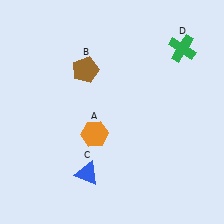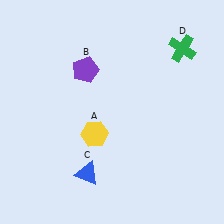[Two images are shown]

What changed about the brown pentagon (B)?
In Image 1, B is brown. In Image 2, it changed to purple.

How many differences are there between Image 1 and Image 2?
There are 2 differences between the two images.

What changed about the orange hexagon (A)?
In Image 1, A is orange. In Image 2, it changed to yellow.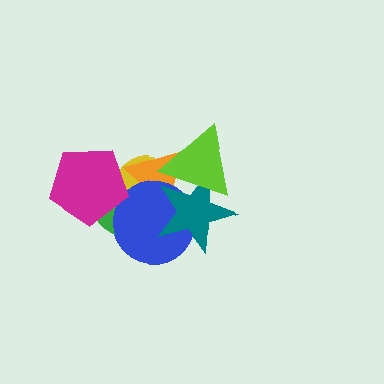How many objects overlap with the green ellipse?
4 objects overlap with the green ellipse.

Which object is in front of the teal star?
The lime triangle is in front of the teal star.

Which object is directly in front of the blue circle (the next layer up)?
The teal star is directly in front of the blue circle.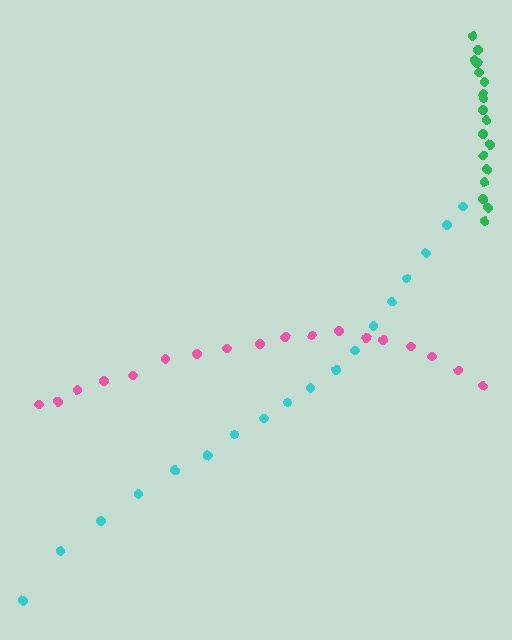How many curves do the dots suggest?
There are 3 distinct paths.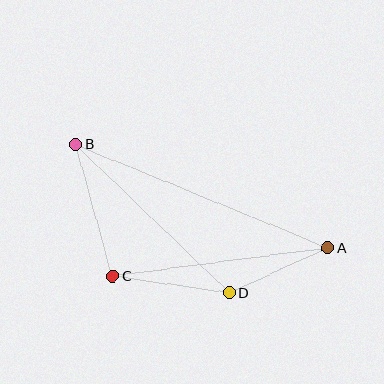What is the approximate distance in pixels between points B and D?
The distance between B and D is approximately 214 pixels.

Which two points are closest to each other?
Points A and D are closest to each other.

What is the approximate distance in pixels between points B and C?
The distance between B and C is approximately 137 pixels.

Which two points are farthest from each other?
Points A and B are farthest from each other.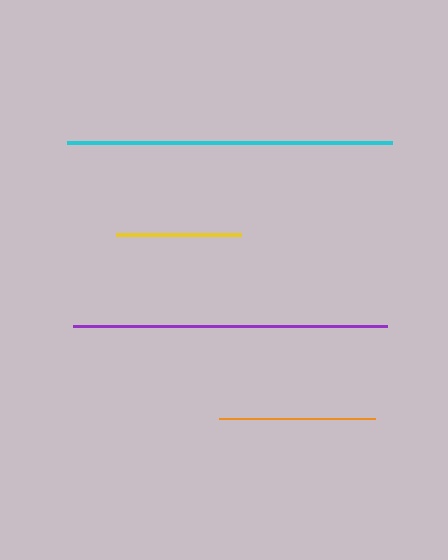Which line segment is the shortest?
The yellow line is the shortest at approximately 125 pixels.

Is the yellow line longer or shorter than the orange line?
The orange line is longer than the yellow line.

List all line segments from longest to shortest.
From longest to shortest: cyan, purple, orange, yellow.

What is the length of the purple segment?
The purple segment is approximately 314 pixels long.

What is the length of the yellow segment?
The yellow segment is approximately 125 pixels long.